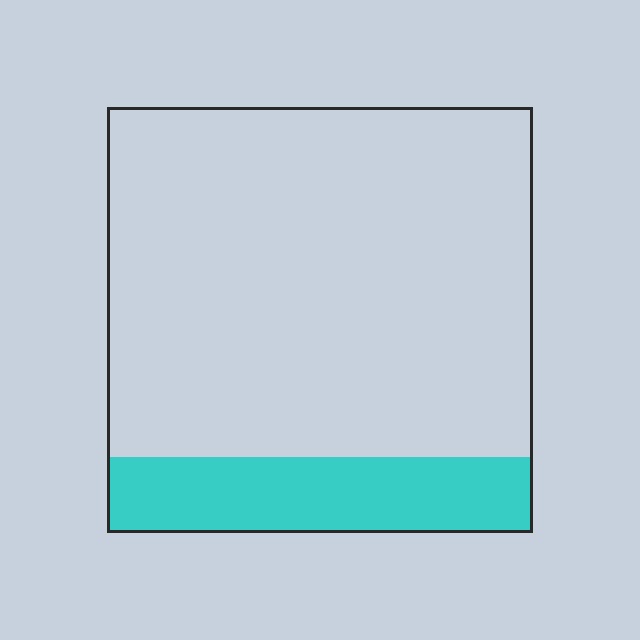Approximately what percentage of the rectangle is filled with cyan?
Approximately 20%.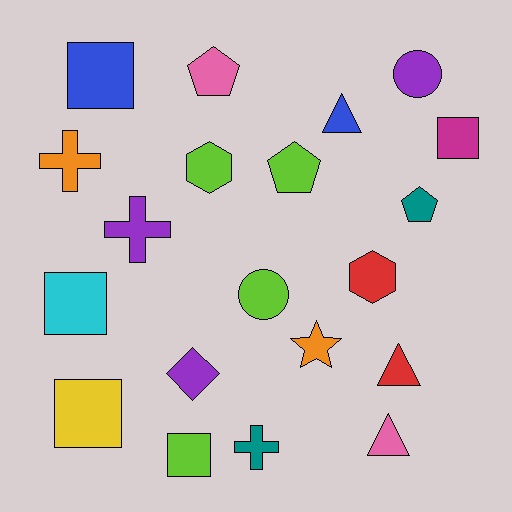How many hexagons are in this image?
There are 2 hexagons.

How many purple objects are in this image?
There are 3 purple objects.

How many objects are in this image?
There are 20 objects.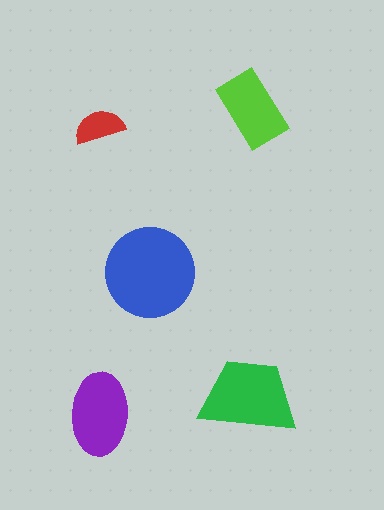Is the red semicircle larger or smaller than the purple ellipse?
Smaller.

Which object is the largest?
The blue circle.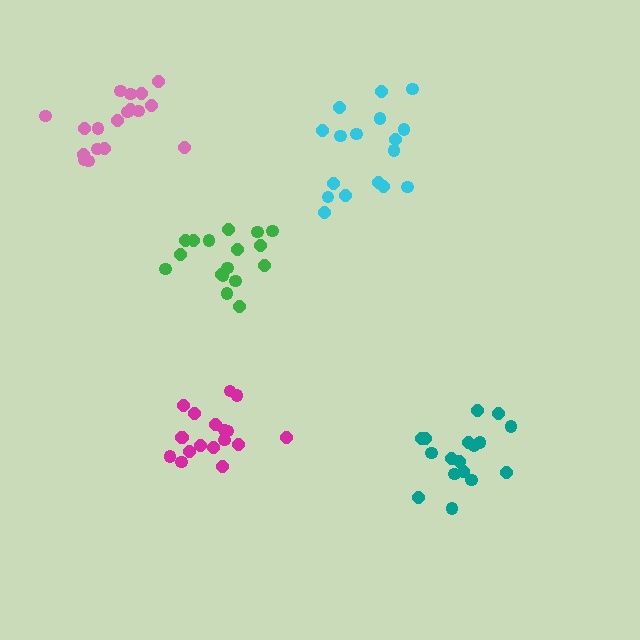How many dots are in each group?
Group 1: 18 dots, Group 2: 17 dots, Group 3: 17 dots, Group 4: 17 dots, Group 5: 18 dots (87 total).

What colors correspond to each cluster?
The clusters are colored: magenta, green, cyan, teal, pink.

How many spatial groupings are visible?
There are 5 spatial groupings.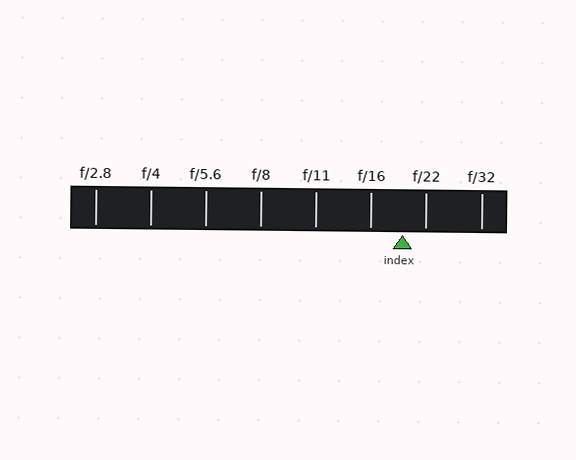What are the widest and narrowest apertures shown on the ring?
The widest aperture shown is f/2.8 and the narrowest is f/32.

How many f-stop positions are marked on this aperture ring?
There are 8 f-stop positions marked.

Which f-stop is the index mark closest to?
The index mark is closest to f/22.